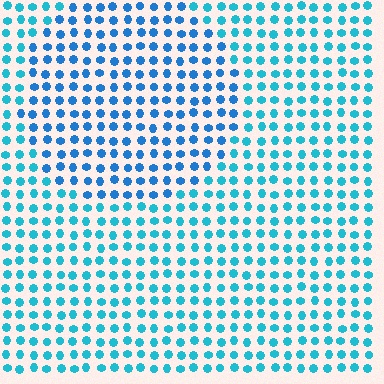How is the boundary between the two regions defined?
The boundary is defined purely by a slight shift in hue (about 22 degrees). Spacing, size, and orientation are identical on both sides.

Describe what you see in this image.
The image is filled with small cyan elements in a uniform arrangement. A circle-shaped region is visible where the elements are tinted to a slightly different hue, forming a subtle color boundary.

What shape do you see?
I see a circle.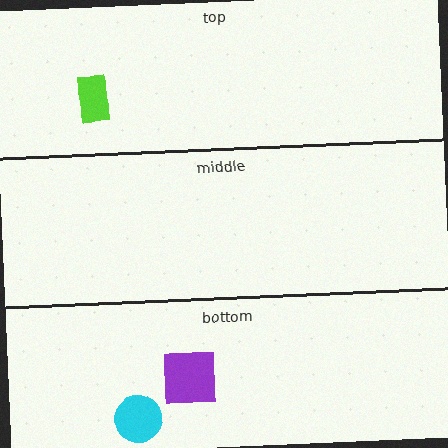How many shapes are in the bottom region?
2.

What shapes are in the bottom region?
The cyan circle, the purple square.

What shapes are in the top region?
The lime rectangle.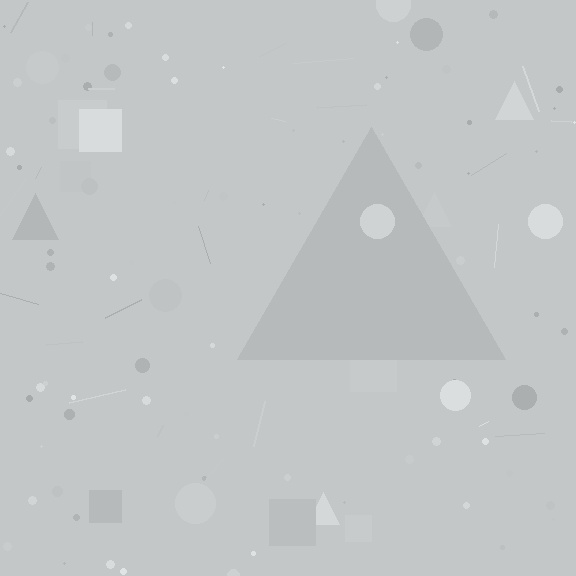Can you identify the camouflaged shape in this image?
The camouflaged shape is a triangle.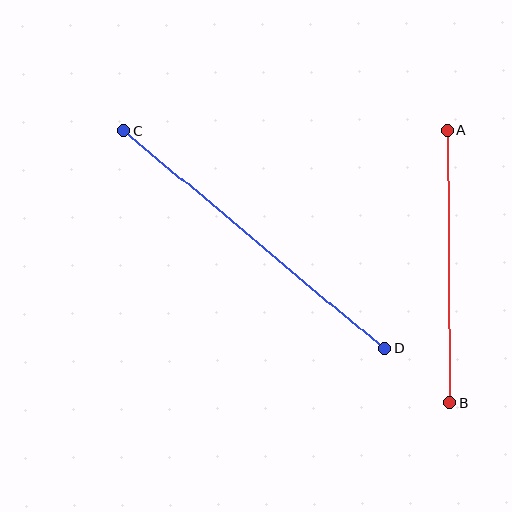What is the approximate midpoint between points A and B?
The midpoint is at approximately (448, 266) pixels.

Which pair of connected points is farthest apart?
Points C and D are farthest apart.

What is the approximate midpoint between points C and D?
The midpoint is at approximately (254, 240) pixels.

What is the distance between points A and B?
The distance is approximately 273 pixels.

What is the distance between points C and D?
The distance is approximately 340 pixels.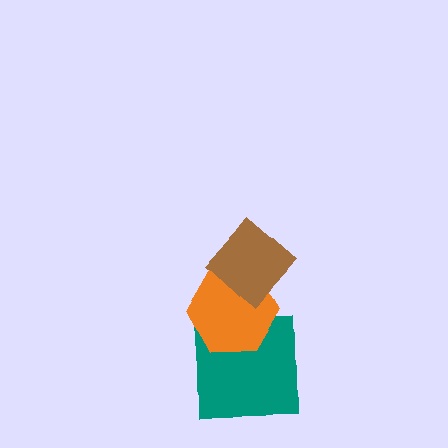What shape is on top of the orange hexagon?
The brown diamond is on top of the orange hexagon.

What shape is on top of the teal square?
The orange hexagon is on top of the teal square.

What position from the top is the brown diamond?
The brown diamond is 1st from the top.